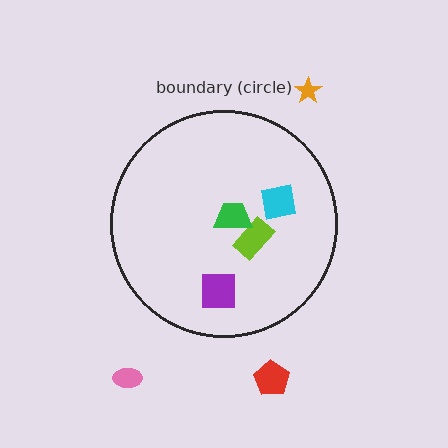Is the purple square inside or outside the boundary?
Inside.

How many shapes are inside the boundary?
4 inside, 3 outside.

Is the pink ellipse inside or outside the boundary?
Outside.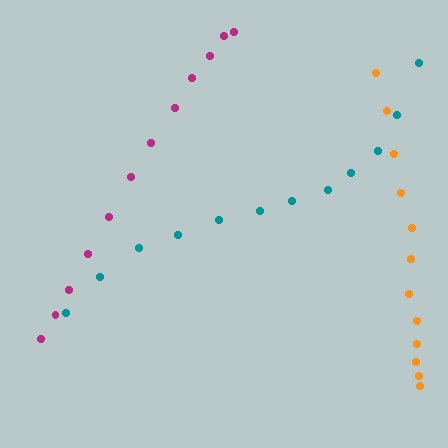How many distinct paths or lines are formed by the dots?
There are 3 distinct paths.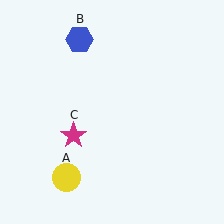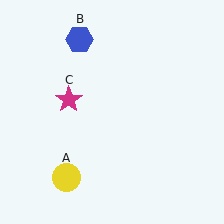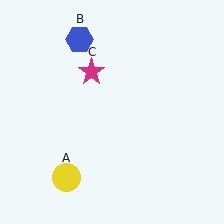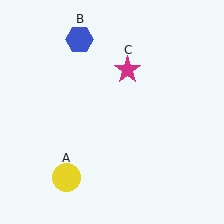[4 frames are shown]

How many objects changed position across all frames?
1 object changed position: magenta star (object C).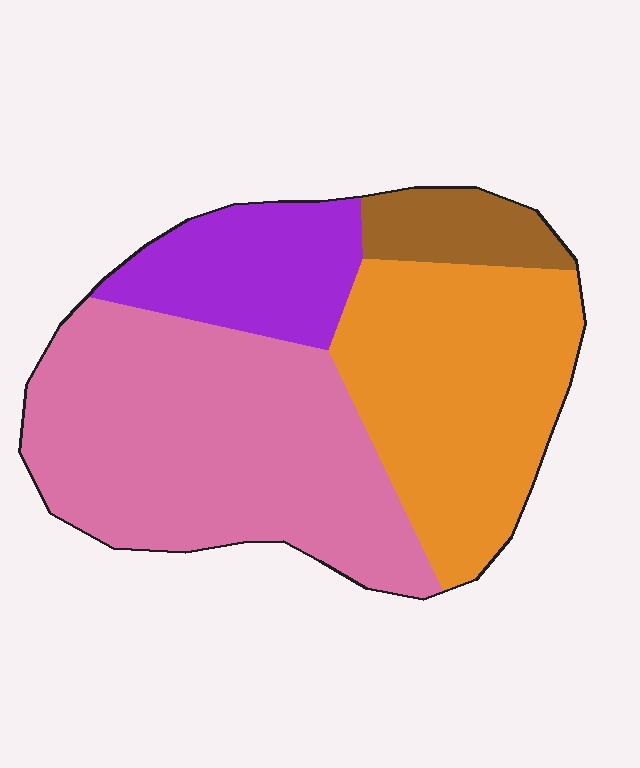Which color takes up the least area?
Brown, at roughly 10%.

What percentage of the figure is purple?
Purple takes up about one sixth (1/6) of the figure.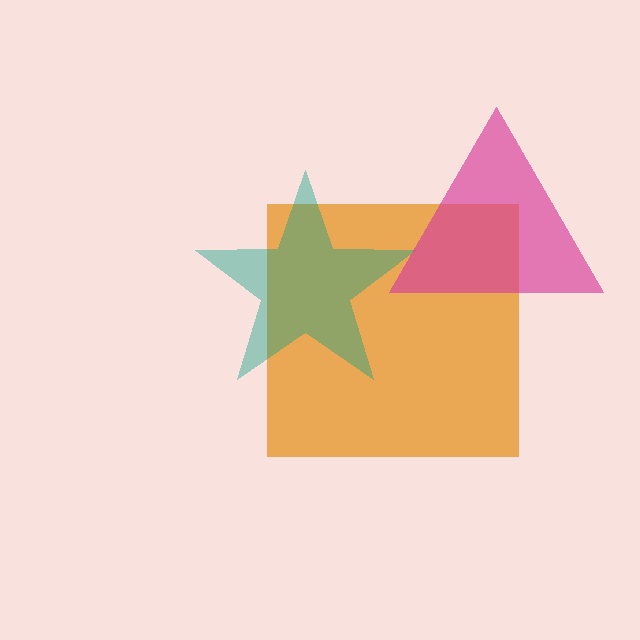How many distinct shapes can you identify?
There are 3 distinct shapes: an orange square, a teal star, a magenta triangle.